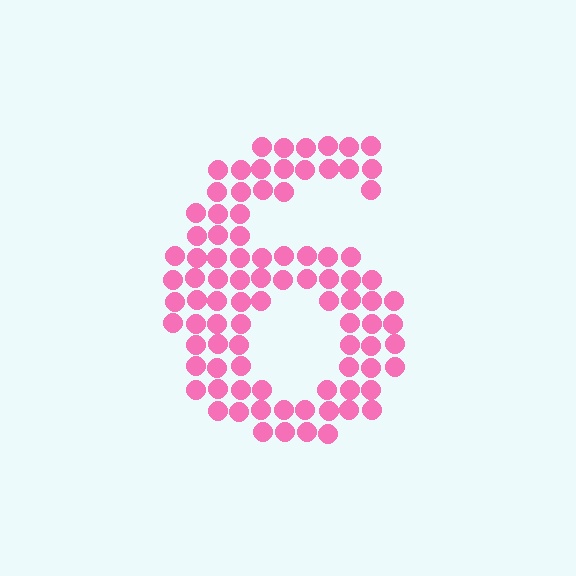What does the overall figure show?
The overall figure shows the digit 6.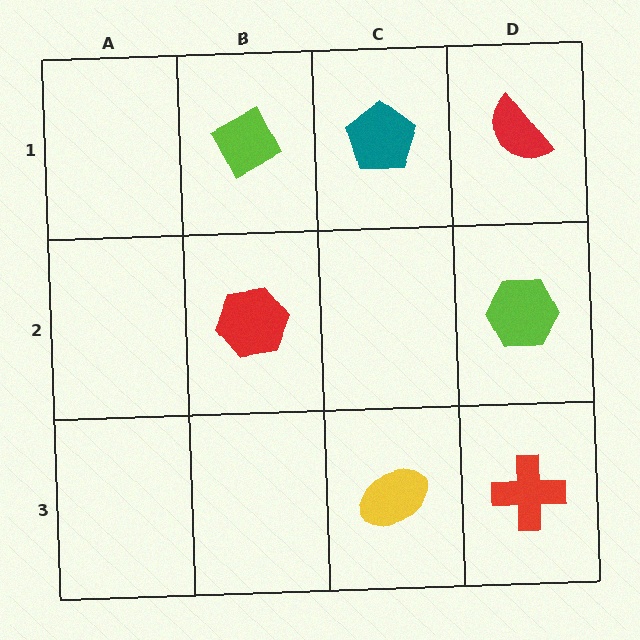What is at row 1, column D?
A red semicircle.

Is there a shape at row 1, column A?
No, that cell is empty.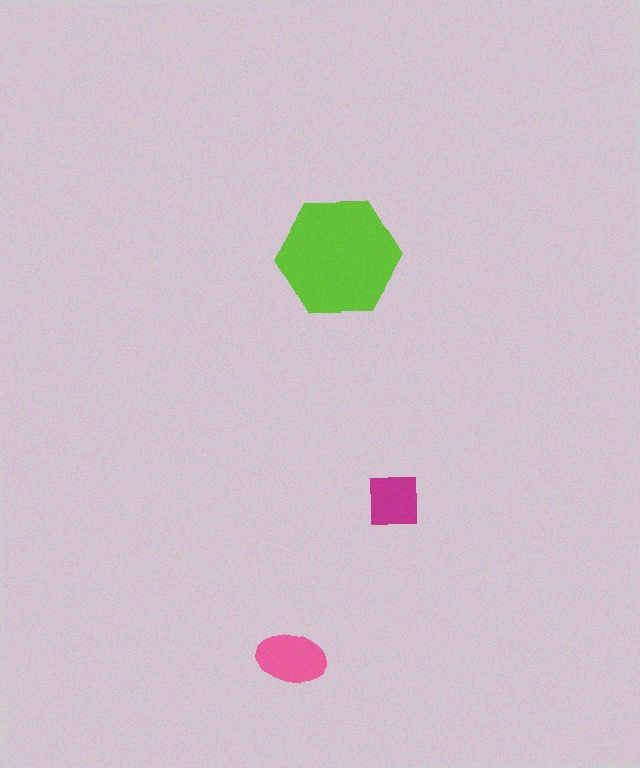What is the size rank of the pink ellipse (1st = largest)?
2nd.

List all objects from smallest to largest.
The magenta square, the pink ellipse, the lime hexagon.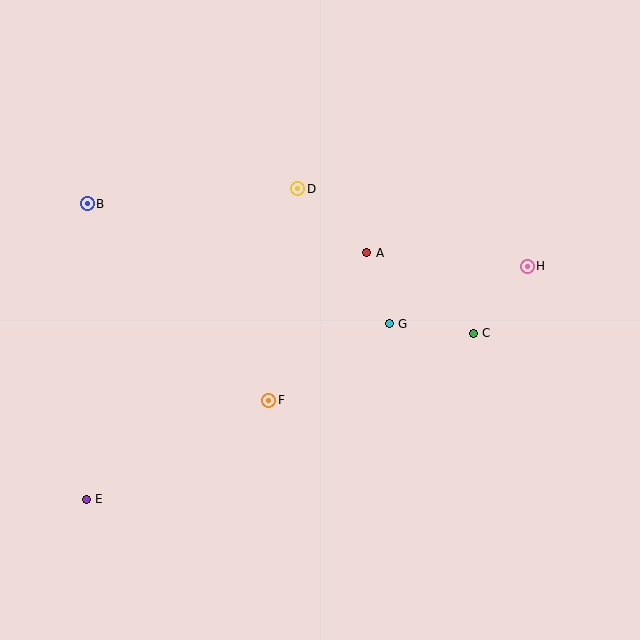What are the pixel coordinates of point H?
Point H is at (527, 266).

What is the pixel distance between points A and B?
The distance between A and B is 284 pixels.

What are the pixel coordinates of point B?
Point B is at (87, 204).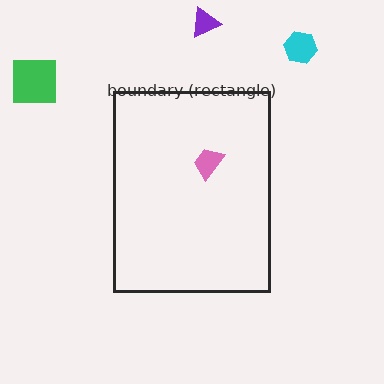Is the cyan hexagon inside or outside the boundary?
Outside.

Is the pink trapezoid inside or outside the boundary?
Inside.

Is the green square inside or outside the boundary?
Outside.